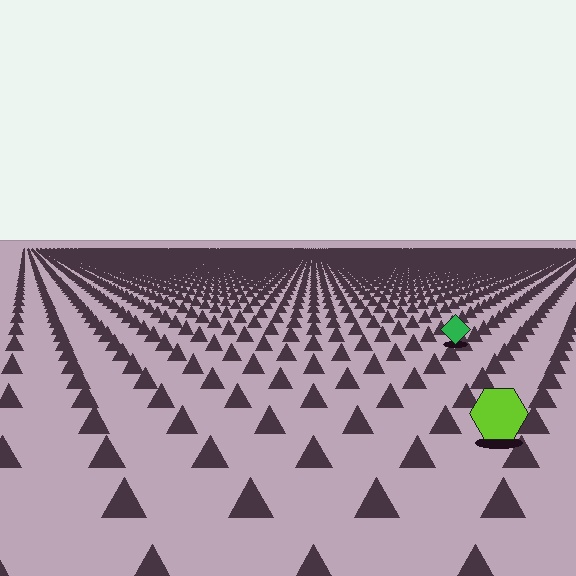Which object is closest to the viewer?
The lime hexagon is closest. The texture marks near it are larger and more spread out.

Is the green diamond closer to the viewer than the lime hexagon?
No. The lime hexagon is closer — you can tell from the texture gradient: the ground texture is coarser near it.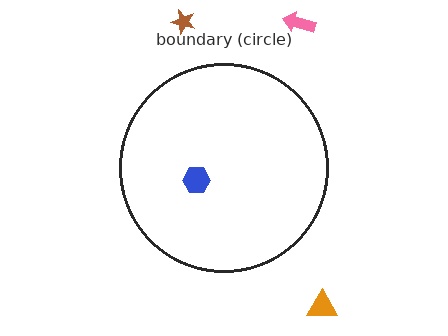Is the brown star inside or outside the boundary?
Outside.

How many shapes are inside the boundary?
1 inside, 3 outside.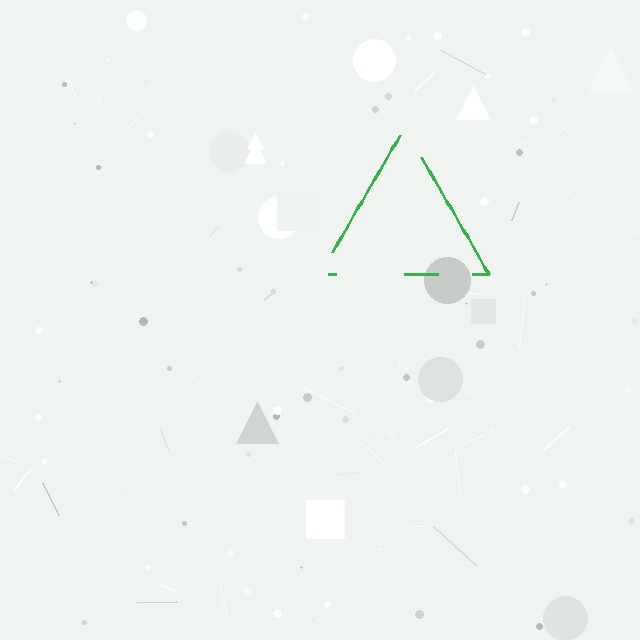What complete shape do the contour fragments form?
The contour fragments form a triangle.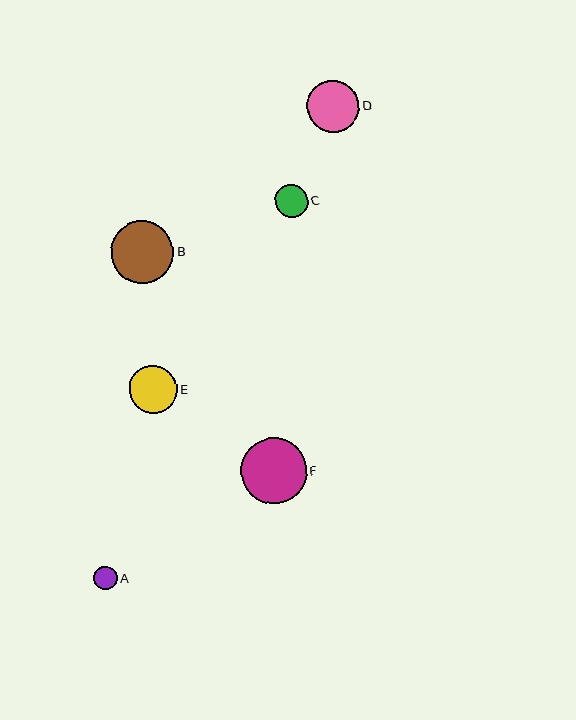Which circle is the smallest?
Circle A is the smallest with a size of approximately 23 pixels.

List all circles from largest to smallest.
From largest to smallest: F, B, D, E, C, A.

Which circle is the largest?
Circle F is the largest with a size of approximately 66 pixels.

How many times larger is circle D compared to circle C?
Circle D is approximately 1.6 times the size of circle C.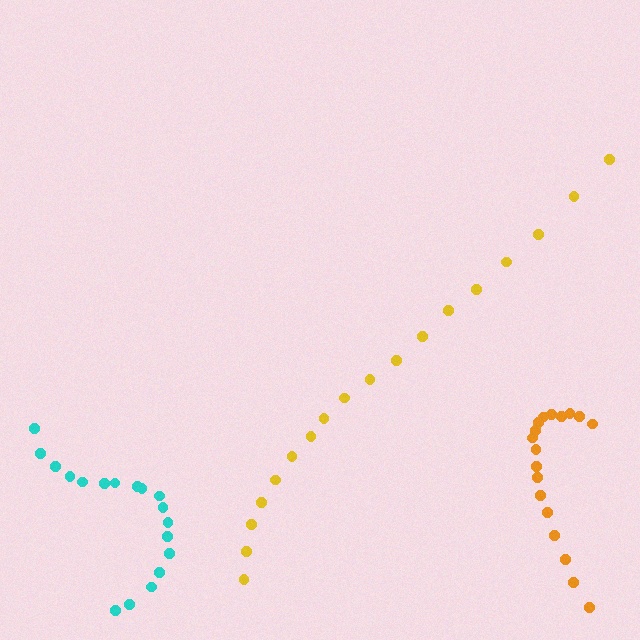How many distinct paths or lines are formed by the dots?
There are 3 distinct paths.